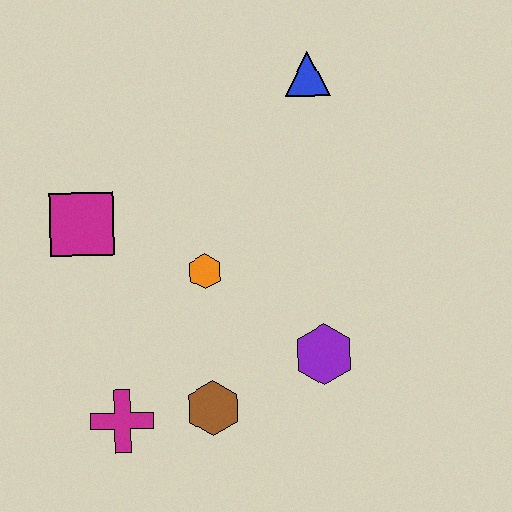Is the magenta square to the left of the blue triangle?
Yes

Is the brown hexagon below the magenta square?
Yes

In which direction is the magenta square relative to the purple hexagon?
The magenta square is to the left of the purple hexagon.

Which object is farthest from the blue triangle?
The magenta cross is farthest from the blue triangle.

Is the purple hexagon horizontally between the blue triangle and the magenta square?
No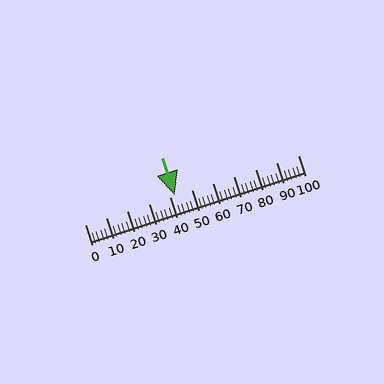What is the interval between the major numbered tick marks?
The major tick marks are spaced 10 units apart.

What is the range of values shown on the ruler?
The ruler shows values from 0 to 100.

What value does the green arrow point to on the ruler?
The green arrow points to approximately 42.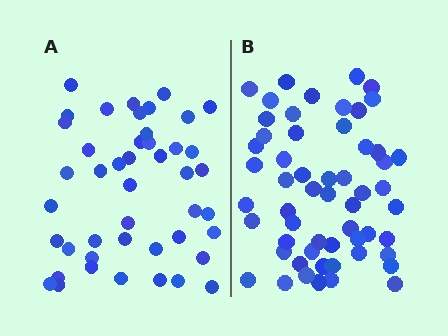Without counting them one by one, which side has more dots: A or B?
Region B (the right region) has more dots.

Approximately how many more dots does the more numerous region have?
Region B has roughly 12 or so more dots than region A.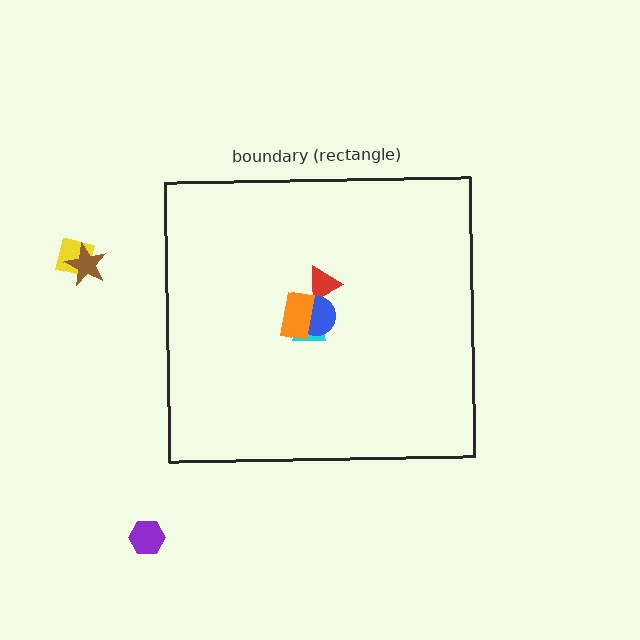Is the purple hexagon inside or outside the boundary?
Outside.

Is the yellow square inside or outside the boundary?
Outside.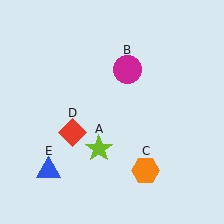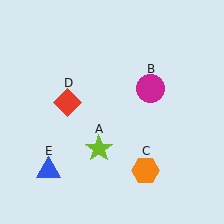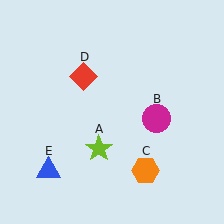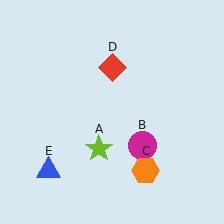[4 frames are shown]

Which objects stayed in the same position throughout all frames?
Lime star (object A) and orange hexagon (object C) and blue triangle (object E) remained stationary.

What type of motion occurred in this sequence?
The magenta circle (object B), red diamond (object D) rotated clockwise around the center of the scene.